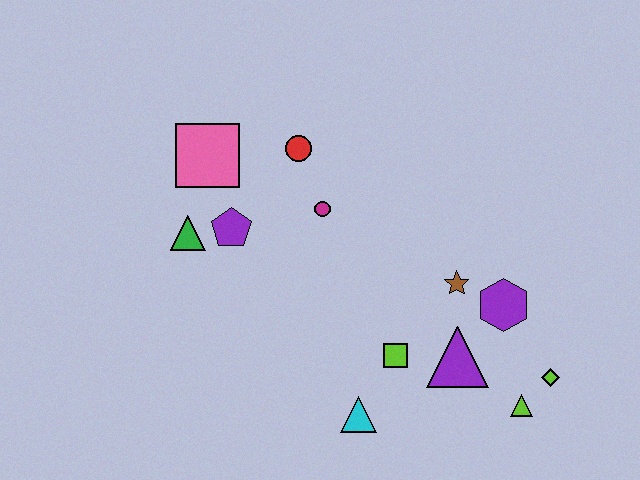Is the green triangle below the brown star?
No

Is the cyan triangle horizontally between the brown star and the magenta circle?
Yes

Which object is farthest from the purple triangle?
The pink square is farthest from the purple triangle.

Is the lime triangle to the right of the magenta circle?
Yes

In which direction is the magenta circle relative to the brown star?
The magenta circle is to the left of the brown star.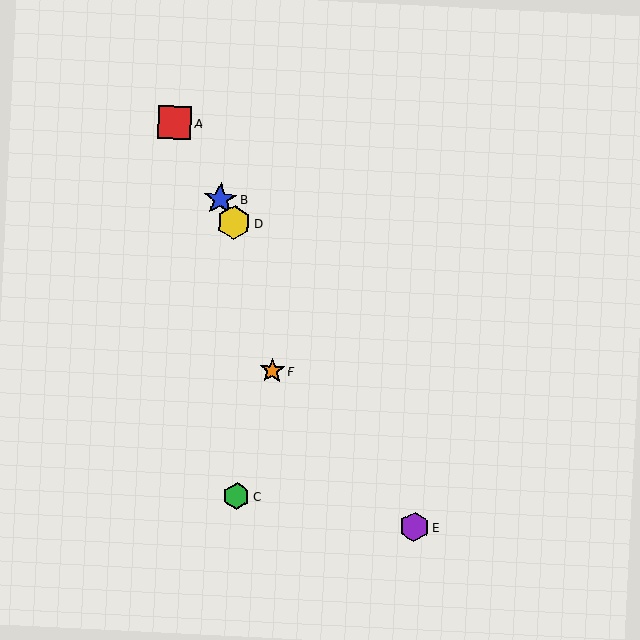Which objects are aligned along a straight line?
Objects A, B, D, E are aligned along a straight line.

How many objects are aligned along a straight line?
4 objects (A, B, D, E) are aligned along a straight line.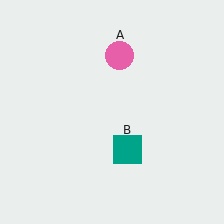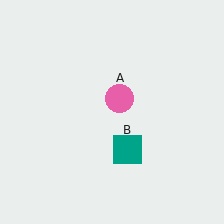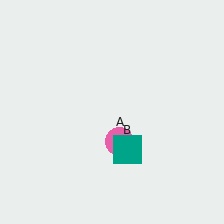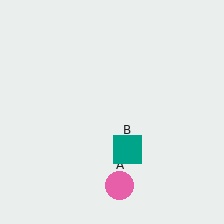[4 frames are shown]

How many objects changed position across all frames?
1 object changed position: pink circle (object A).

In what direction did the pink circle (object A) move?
The pink circle (object A) moved down.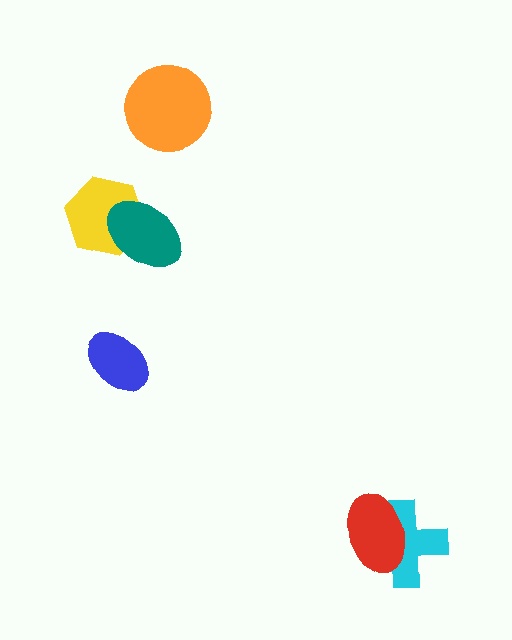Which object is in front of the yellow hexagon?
The teal ellipse is in front of the yellow hexagon.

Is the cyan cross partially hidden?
Yes, it is partially covered by another shape.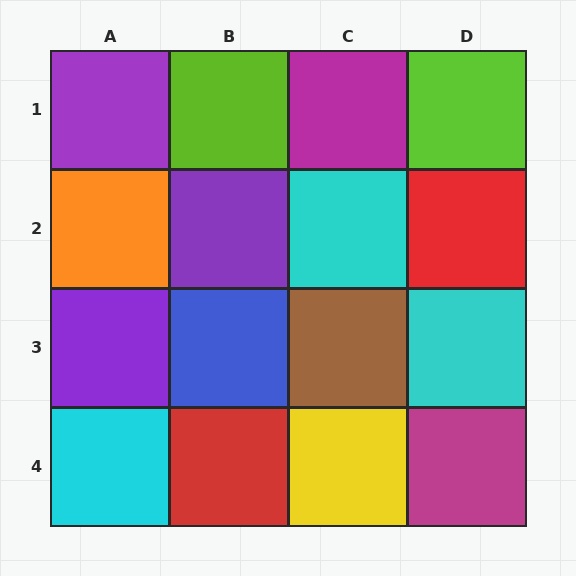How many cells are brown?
1 cell is brown.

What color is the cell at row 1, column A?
Purple.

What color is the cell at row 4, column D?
Magenta.